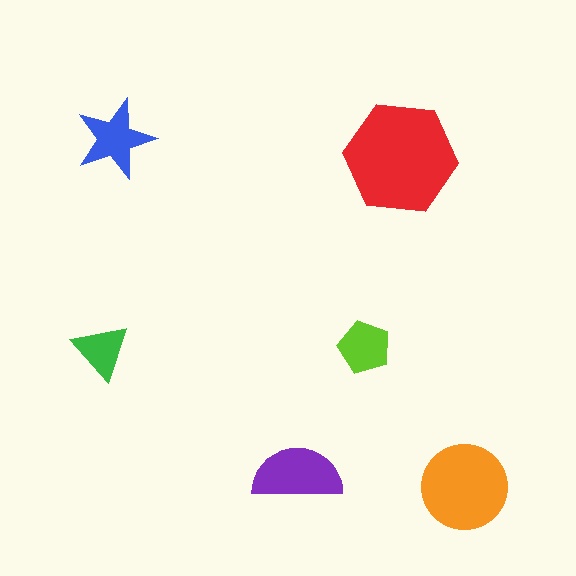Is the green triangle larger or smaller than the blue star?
Smaller.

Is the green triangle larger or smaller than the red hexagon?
Smaller.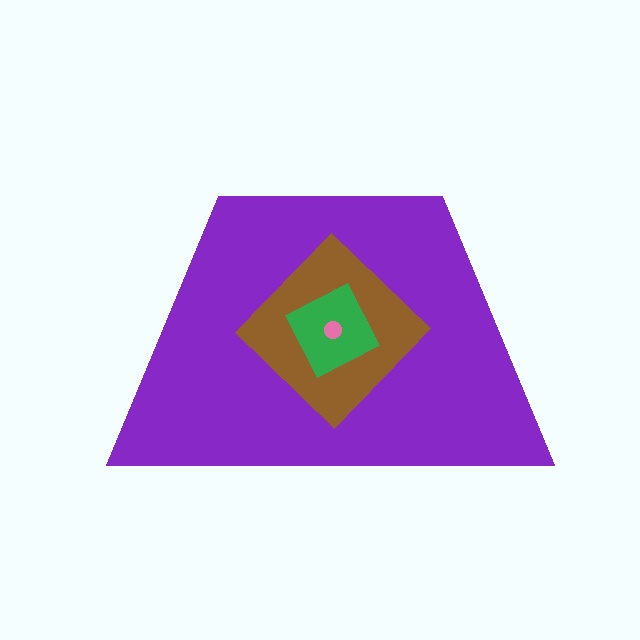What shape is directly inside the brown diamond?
The green square.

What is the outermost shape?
The purple trapezoid.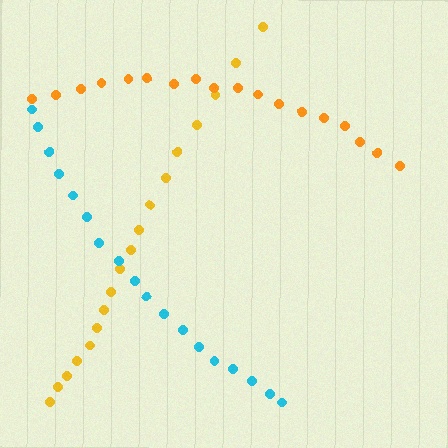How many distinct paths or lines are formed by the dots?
There are 3 distinct paths.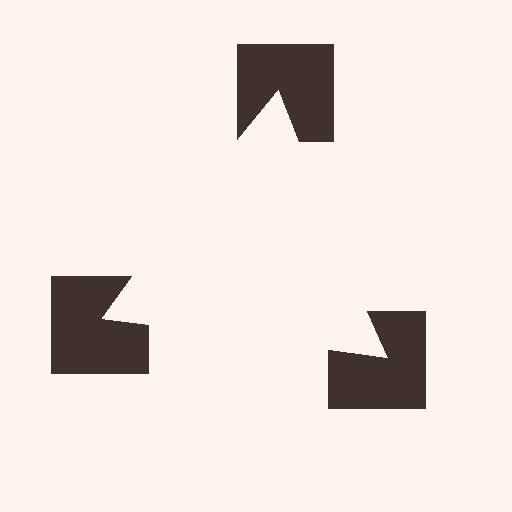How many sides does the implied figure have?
3 sides.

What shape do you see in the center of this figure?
An illusory triangle — its edges are inferred from the aligned wedge cuts in the notched squares, not physically drawn.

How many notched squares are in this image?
There are 3 — one at each vertex of the illusory triangle.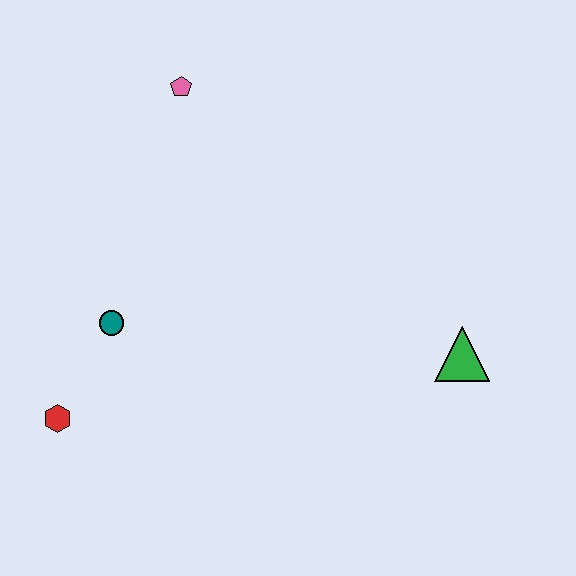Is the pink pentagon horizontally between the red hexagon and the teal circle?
No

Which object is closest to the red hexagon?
The teal circle is closest to the red hexagon.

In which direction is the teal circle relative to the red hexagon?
The teal circle is above the red hexagon.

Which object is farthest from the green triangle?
The red hexagon is farthest from the green triangle.